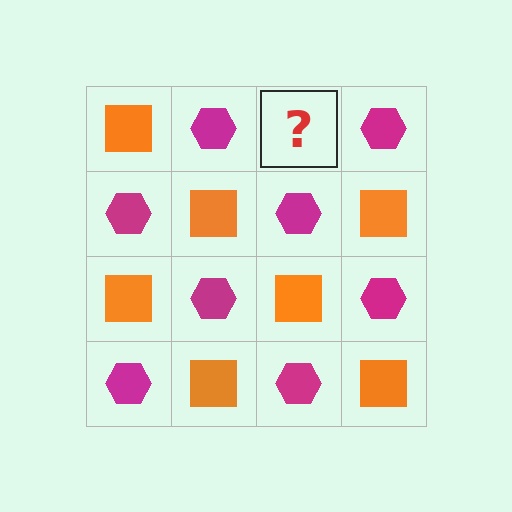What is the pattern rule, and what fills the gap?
The rule is that it alternates orange square and magenta hexagon in a checkerboard pattern. The gap should be filled with an orange square.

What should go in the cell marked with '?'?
The missing cell should contain an orange square.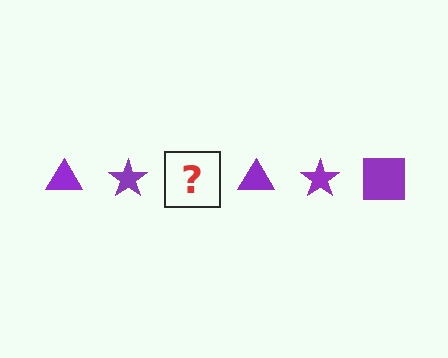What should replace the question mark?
The question mark should be replaced with a purple square.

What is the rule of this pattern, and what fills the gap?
The rule is that the pattern cycles through triangle, star, square shapes in purple. The gap should be filled with a purple square.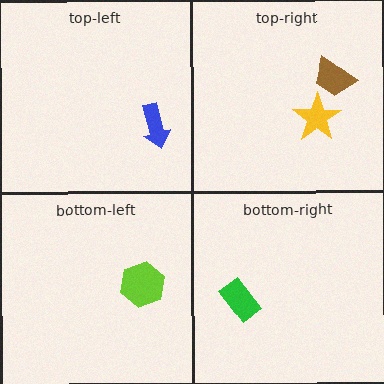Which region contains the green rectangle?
The bottom-right region.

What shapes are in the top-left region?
The blue arrow.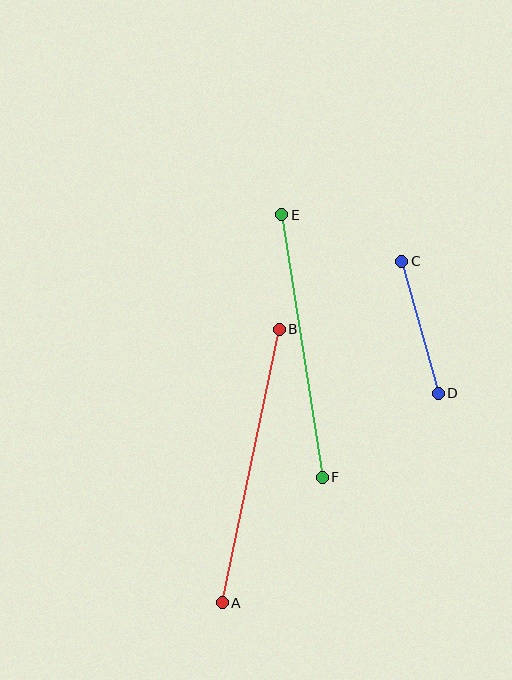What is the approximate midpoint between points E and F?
The midpoint is at approximately (302, 346) pixels.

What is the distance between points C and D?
The distance is approximately 137 pixels.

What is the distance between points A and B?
The distance is approximately 279 pixels.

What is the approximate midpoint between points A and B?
The midpoint is at approximately (251, 466) pixels.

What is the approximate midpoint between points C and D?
The midpoint is at approximately (420, 327) pixels.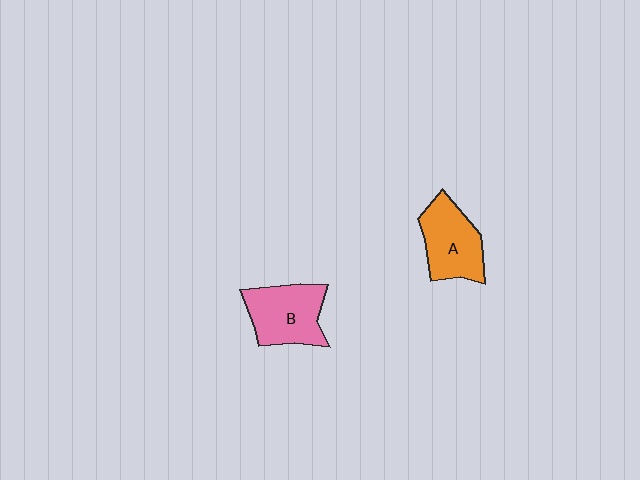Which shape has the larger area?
Shape B (pink).